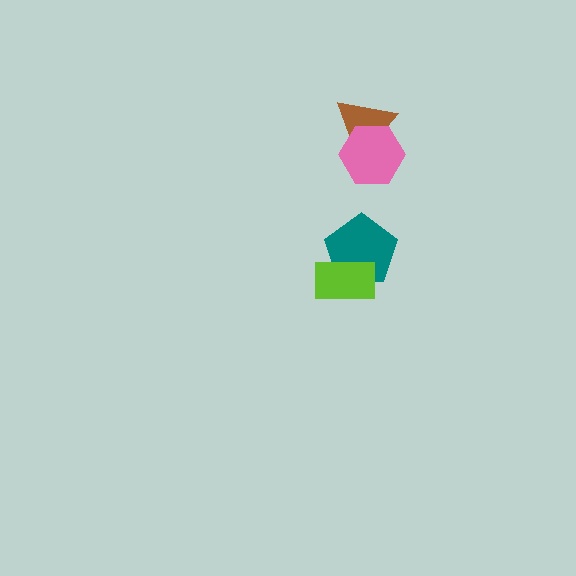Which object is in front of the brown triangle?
The pink hexagon is in front of the brown triangle.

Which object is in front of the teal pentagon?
The lime rectangle is in front of the teal pentagon.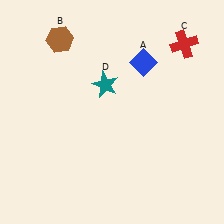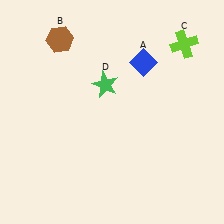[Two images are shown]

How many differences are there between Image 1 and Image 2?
There are 2 differences between the two images.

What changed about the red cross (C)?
In Image 1, C is red. In Image 2, it changed to lime.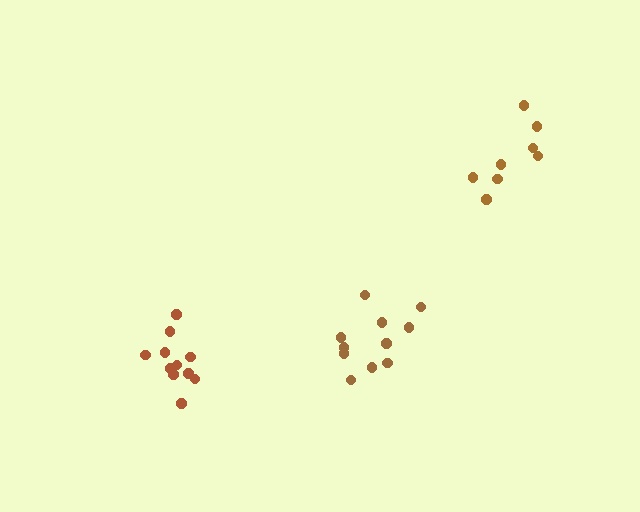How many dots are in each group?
Group 1: 8 dots, Group 2: 11 dots, Group 3: 11 dots (30 total).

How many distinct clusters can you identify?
There are 3 distinct clusters.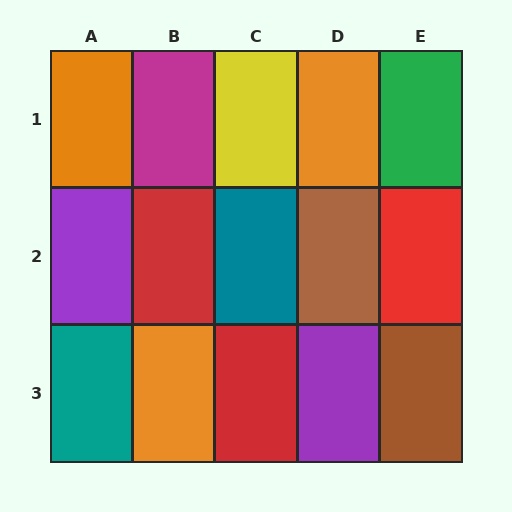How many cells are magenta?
1 cell is magenta.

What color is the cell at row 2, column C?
Teal.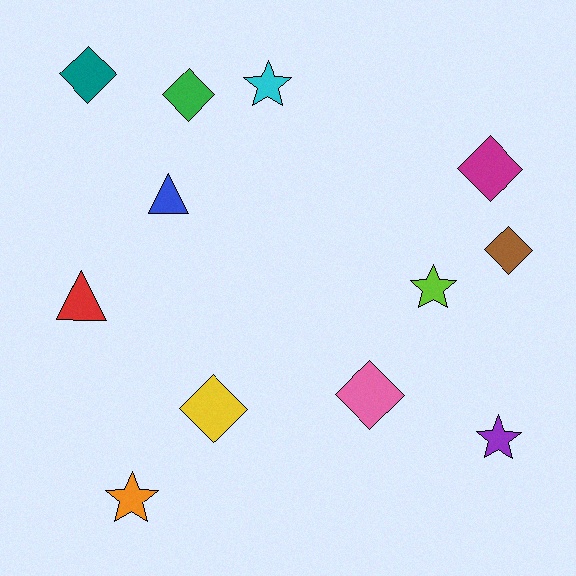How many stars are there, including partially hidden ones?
There are 4 stars.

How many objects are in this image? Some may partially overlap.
There are 12 objects.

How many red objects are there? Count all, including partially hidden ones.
There is 1 red object.